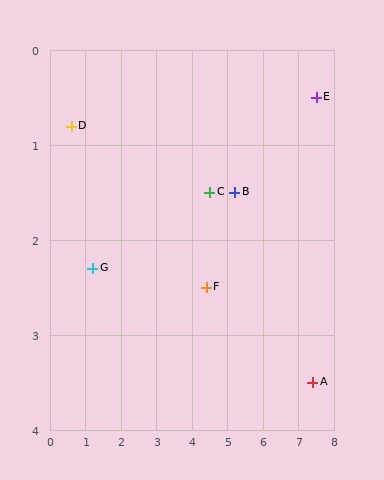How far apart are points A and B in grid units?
Points A and B are about 3.0 grid units apart.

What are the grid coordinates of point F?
Point F is at approximately (4.4, 2.5).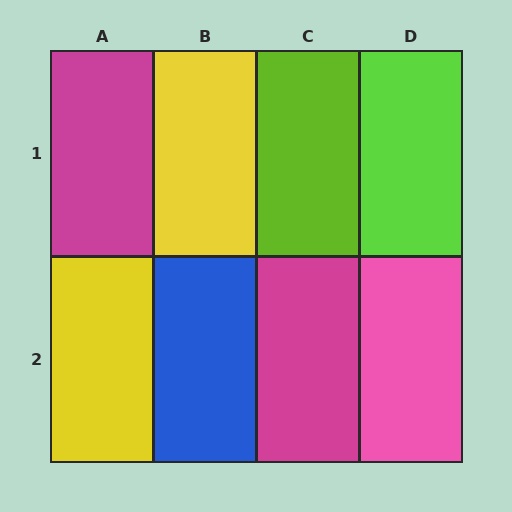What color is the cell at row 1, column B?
Yellow.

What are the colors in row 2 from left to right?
Yellow, blue, magenta, pink.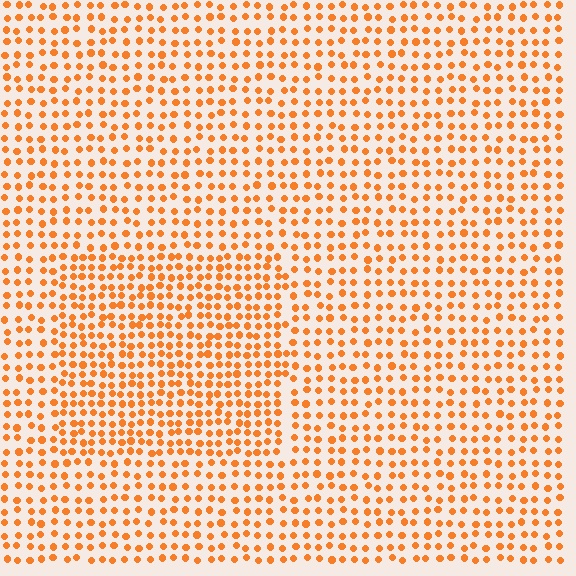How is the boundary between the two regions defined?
The boundary is defined by a change in element density (approximately 1.5x ratio). All elements are the same color, size, and shape.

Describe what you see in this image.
The image contains small orange elements arranged at two different densities. A rectangle-shaped region is visible where the elements are more densely packed than the surrounding area.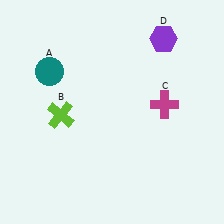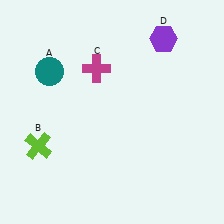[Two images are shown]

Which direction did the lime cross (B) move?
The lime cross (B) moved down.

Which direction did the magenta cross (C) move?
The magenta cross (C) moved left.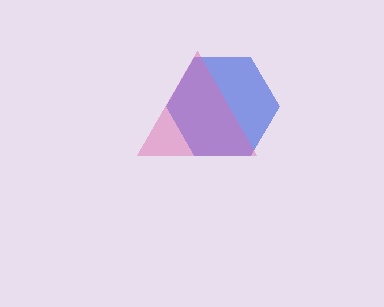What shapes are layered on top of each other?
The layered shapes are: a blue hexagon, a pink triangle.